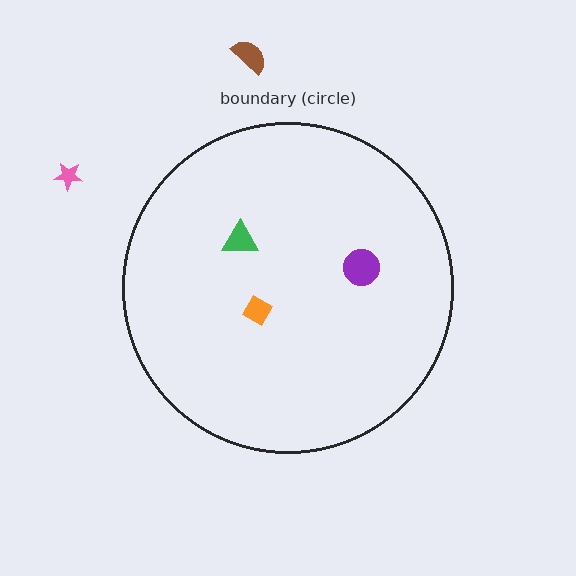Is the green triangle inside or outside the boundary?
Inside.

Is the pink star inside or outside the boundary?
Outside.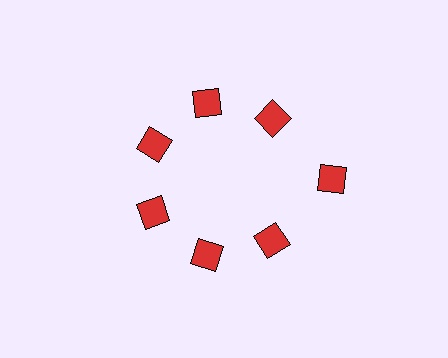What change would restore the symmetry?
The symmetry would be restored by moving it inward, back onto the ring so that all 7 squares sit at equal angles and equal distance from the center.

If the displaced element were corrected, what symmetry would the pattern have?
It would have 7-fold rotational symmetry — the pattern would map onto itself every 51 degrees.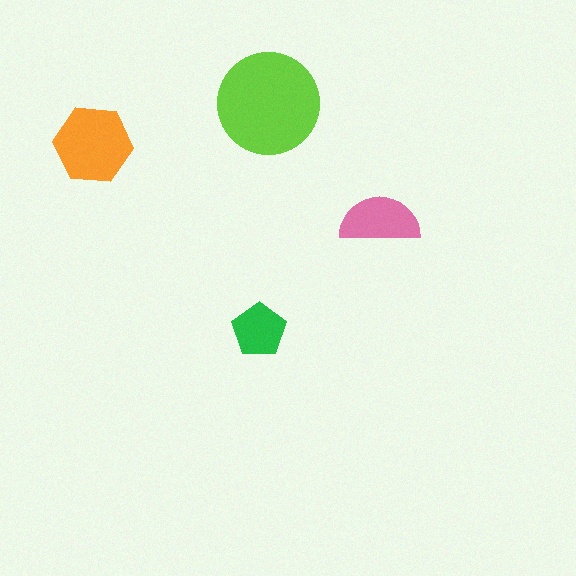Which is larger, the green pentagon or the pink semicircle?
The pink semicircle.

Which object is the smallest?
The green pentagon.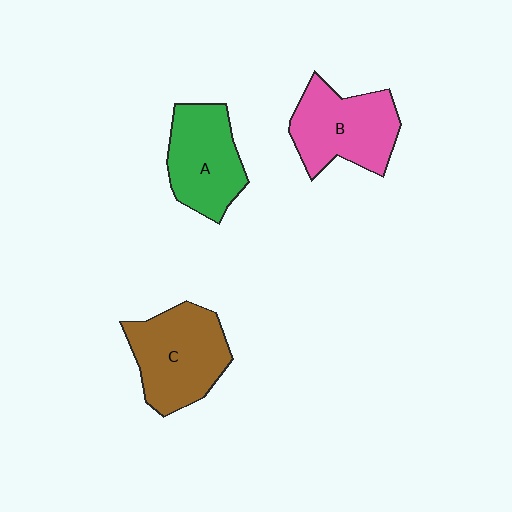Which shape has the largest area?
Shape C (brown).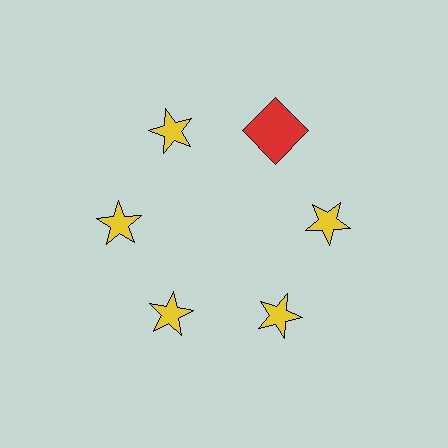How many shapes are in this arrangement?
There are 6 shapes arranged in a ring pattern.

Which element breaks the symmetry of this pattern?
The red square at roughly the 1 o'clock position breaks the symmetry. All other shapes are yellow stars.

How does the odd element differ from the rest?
It differs in both color (red instead of yellow) and shape (square instead of star).